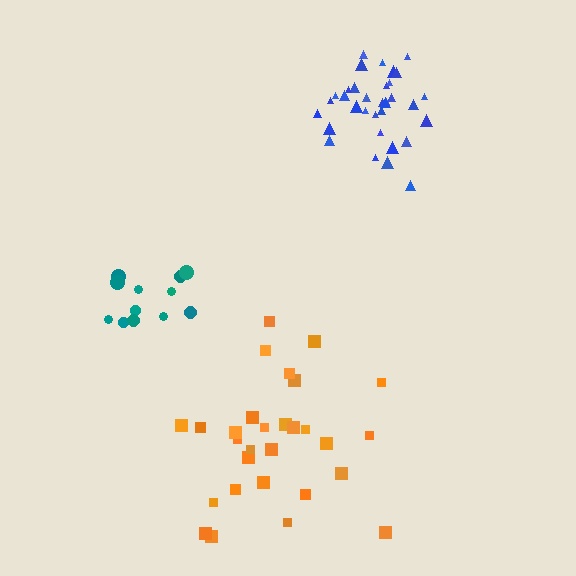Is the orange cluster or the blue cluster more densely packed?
Blue.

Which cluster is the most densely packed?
Blue.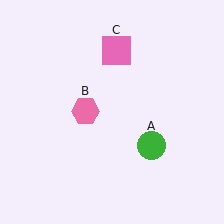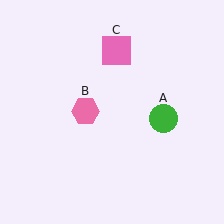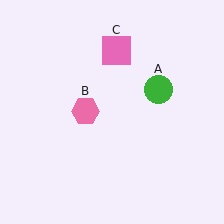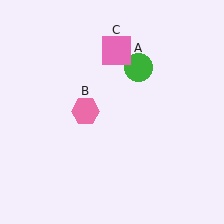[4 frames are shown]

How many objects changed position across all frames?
1 object changed position: green circle (object A).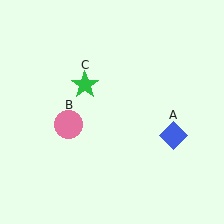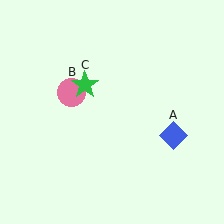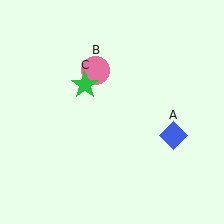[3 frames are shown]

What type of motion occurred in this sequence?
The pink circle (object B) rotated clockwise around the center of the scene.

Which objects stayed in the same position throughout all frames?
Blue diamond (object A) and green star (object C) remained stationary.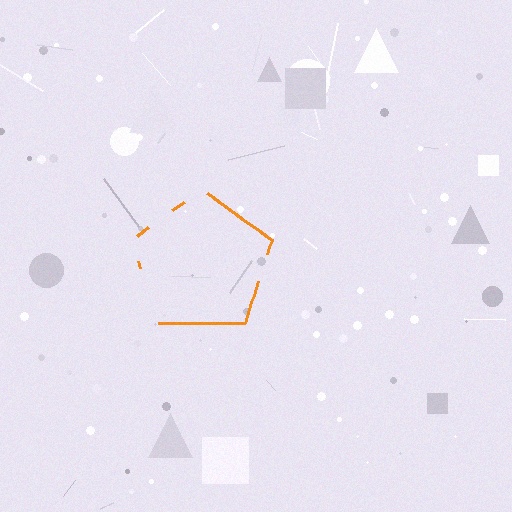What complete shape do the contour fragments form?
The contour fragments form a pentagon.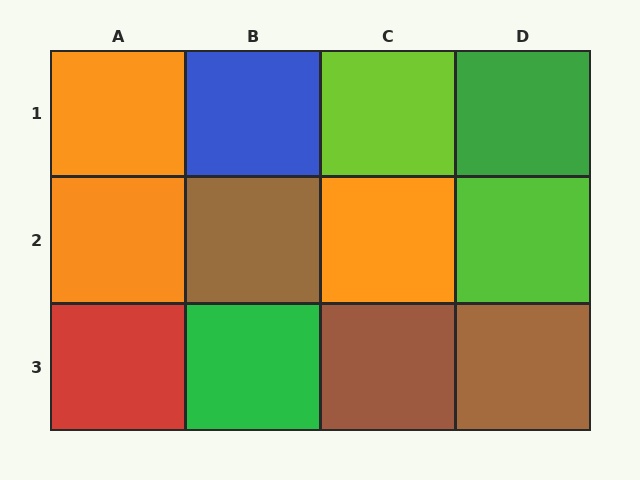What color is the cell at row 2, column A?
Orange.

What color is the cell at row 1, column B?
Blue.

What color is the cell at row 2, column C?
Orange.